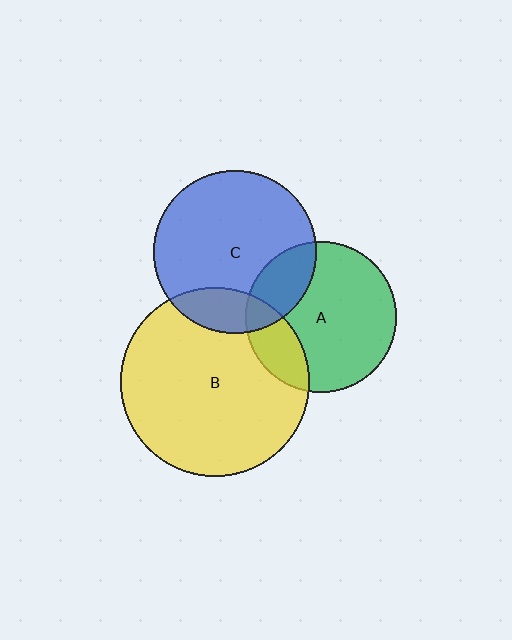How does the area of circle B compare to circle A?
Approximately 1.6 times.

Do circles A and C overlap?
Yes.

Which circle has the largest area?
Circle B (yellow).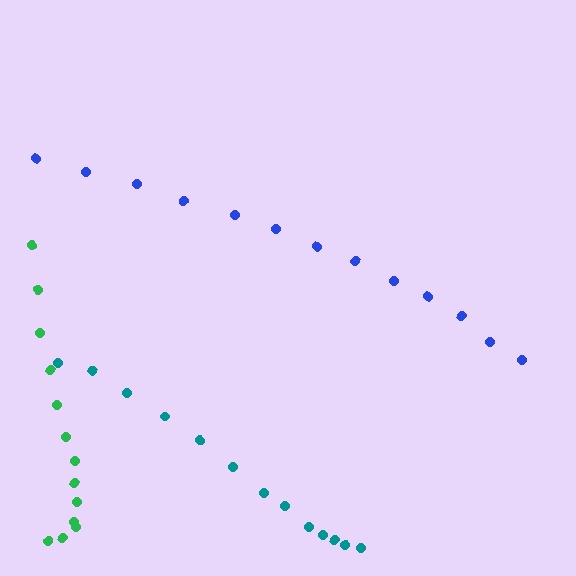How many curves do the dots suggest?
There are 3 distinct paths.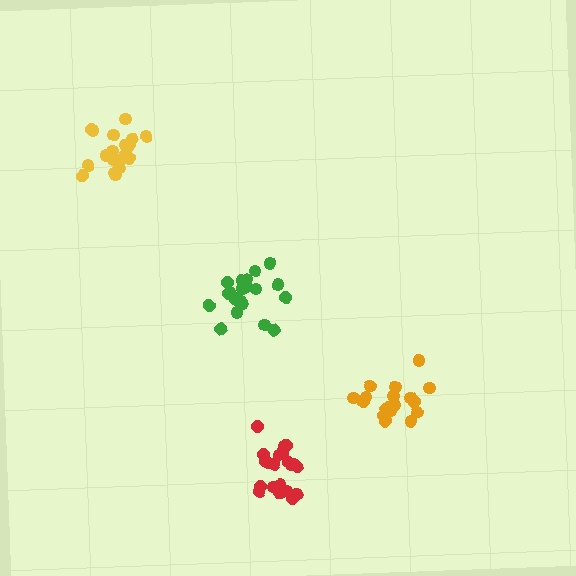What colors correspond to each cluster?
The clusters are colored: green, red, orange, yellow.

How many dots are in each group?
Group 1: 21 dots, Group 2: 21 dots, Group 3: 18 dots, Group 4: 20 dots (80 total).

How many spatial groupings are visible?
There are 4 spatial groupings.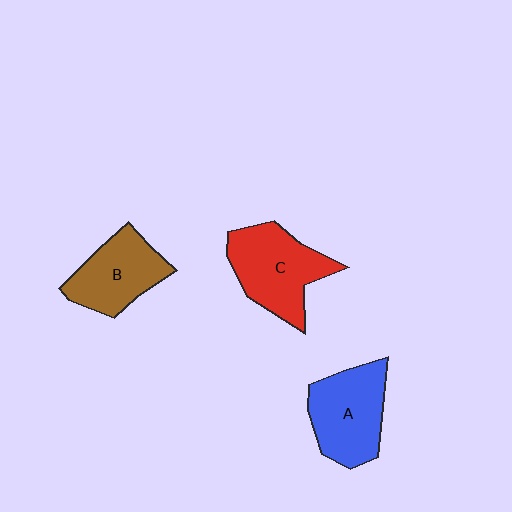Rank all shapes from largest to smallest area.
From largest to smallest: C (red), A (blue), B (brown).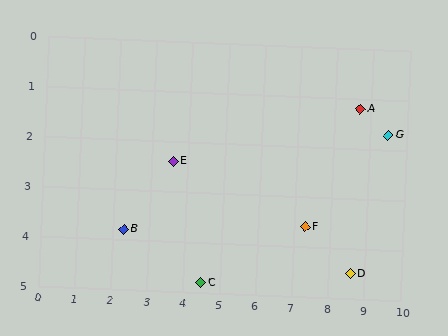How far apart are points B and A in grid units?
Points B and A are about 6.9 grid units apart.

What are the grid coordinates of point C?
Point C is at approximately (4.5, 4.8).